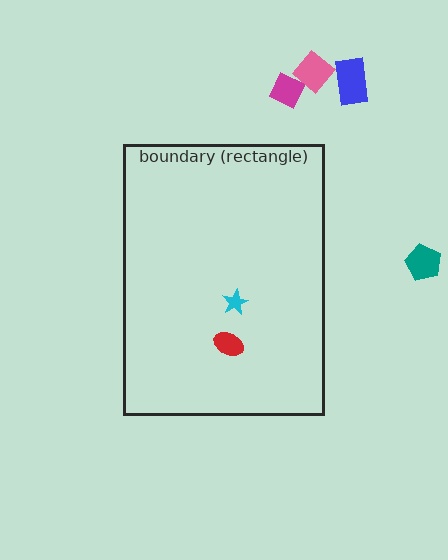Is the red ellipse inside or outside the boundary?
Inside.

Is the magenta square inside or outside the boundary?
Outside.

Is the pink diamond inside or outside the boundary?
Outside.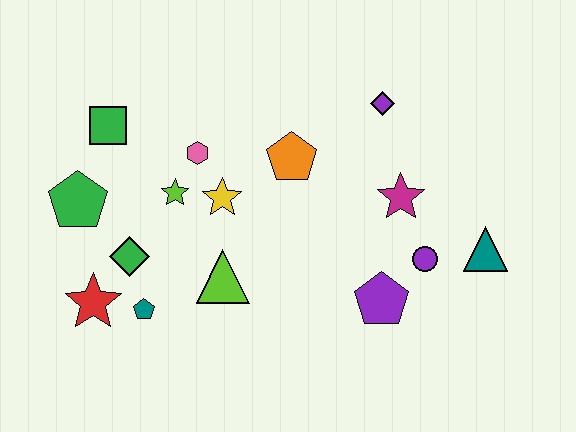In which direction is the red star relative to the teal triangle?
The red star is to the left of the teal triangle.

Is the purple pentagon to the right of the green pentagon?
Yes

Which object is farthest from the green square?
The teal triangle is farthest from the green square.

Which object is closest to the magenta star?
The purple circle is closest to the magenta star.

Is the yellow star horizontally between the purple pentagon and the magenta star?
No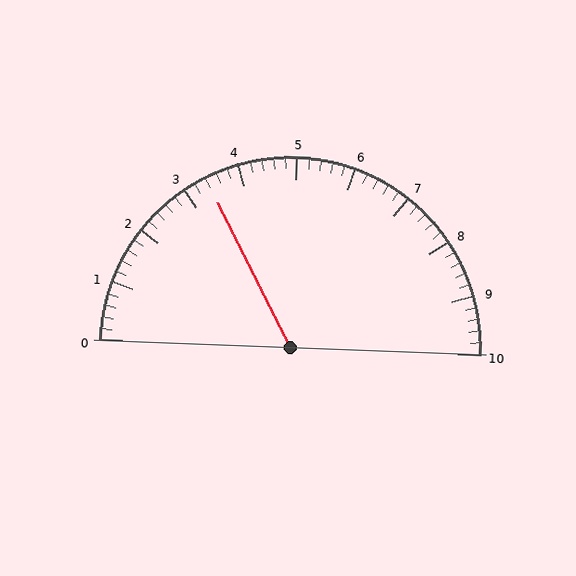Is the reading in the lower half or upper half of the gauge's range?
The reading is in the lower half of the range (0 to 10).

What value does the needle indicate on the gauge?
The needle indicates approximately 3.4.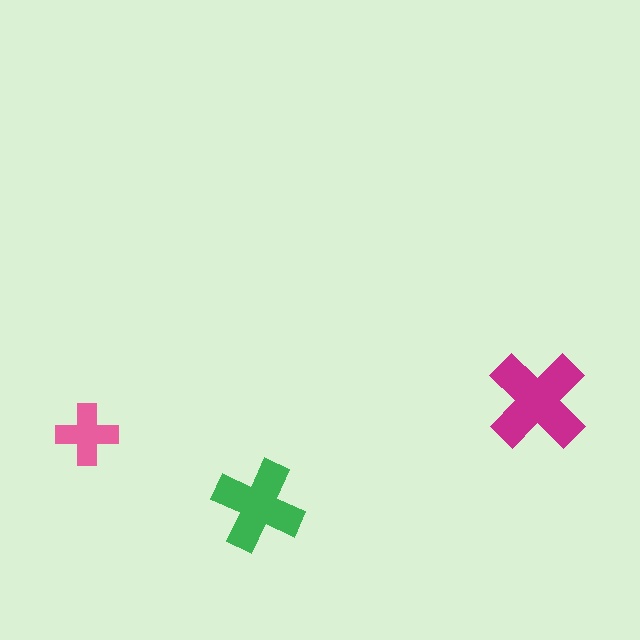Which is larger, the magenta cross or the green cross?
The magenta one.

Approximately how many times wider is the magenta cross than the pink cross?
About 1.5 times wider.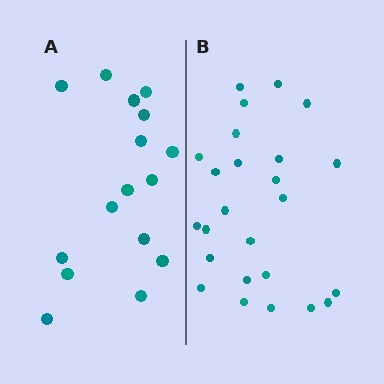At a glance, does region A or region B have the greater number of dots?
Region B (the right region) has more dots.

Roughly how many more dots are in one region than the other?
Region B has roughly 8 or so more dots than region A.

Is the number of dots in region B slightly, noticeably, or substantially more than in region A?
Region B has substantially more. The ratio is roughly 1.6 to 1.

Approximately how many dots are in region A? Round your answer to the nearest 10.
About 20 dots. (The exact count is 16, which rounds to 20.)